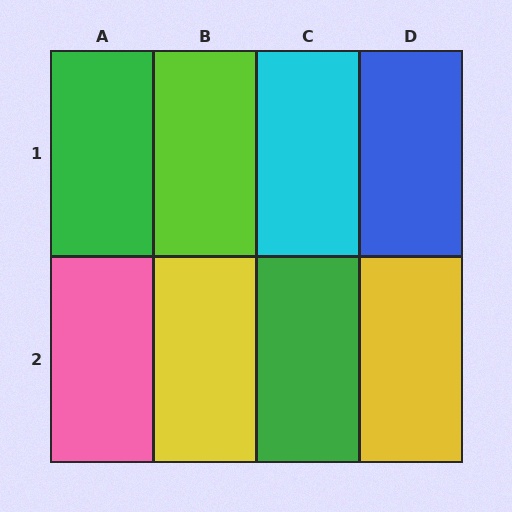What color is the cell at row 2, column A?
Pink.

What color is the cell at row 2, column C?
Green.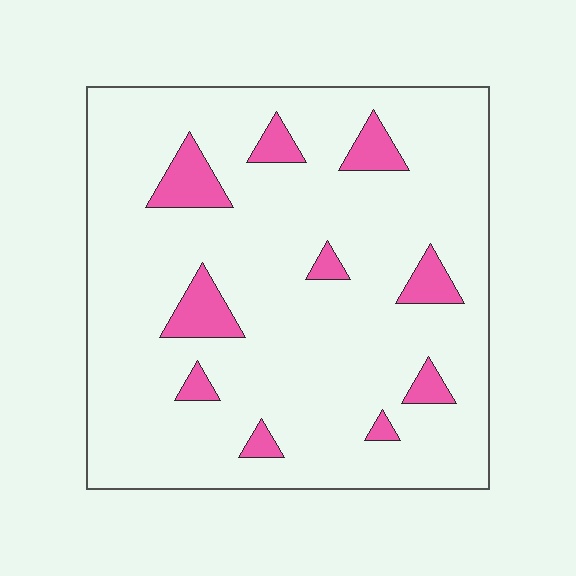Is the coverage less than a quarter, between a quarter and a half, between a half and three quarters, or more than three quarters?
Less than a quarter.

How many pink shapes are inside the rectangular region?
10.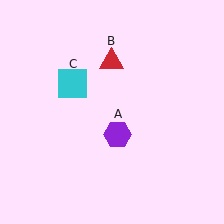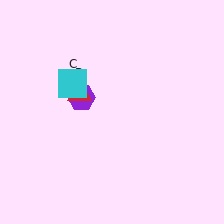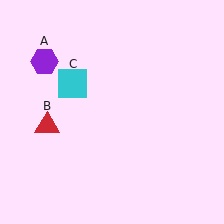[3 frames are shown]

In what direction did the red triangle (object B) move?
The red triangle (object B) moved down and to the left.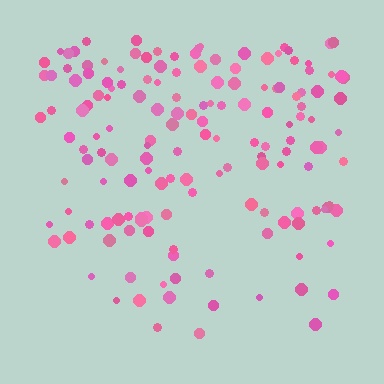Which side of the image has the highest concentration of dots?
The top.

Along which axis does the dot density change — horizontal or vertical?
Vertical.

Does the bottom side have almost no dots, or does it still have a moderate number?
Still a moderate number, just noticeably fewer than the top.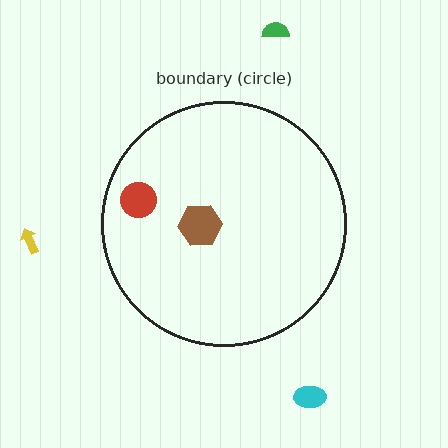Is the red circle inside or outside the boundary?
Inside.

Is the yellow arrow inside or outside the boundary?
Outside.